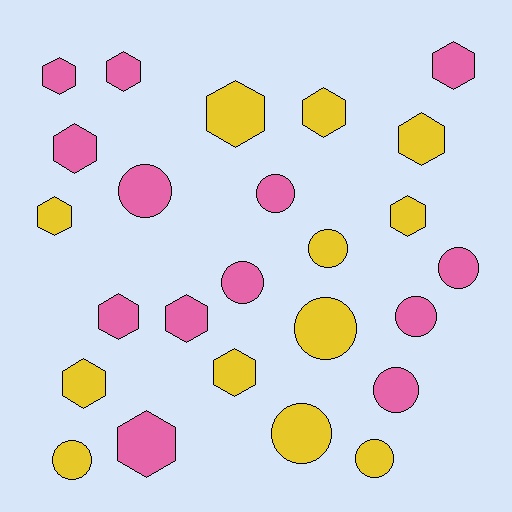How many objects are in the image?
There are 25 objects.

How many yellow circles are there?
There are 5 yellow circles.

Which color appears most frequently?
Pink, with 13 objects.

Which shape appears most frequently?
Hexagon, with 14 objects.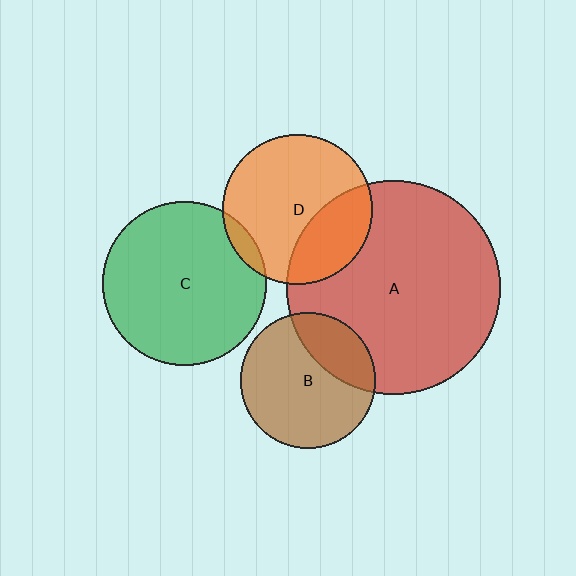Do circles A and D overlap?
Yes.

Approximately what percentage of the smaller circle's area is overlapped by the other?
Approximately 30%.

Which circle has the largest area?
Circle A (red).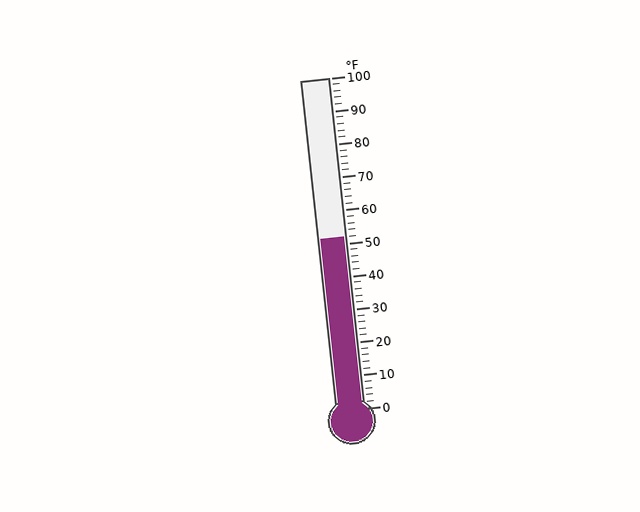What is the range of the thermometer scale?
The thermometer scale ranges from 0°F to 100°F.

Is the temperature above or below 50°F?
The temperature is above 50°F.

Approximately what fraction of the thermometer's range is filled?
The thermometer is filled to approximately 50% of its range.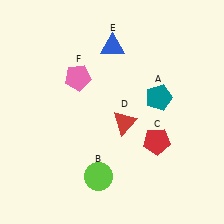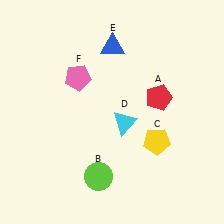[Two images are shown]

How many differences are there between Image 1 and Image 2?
There are 3 differences between the two images.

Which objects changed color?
A changed from teal to red. C changed from red to yellow. D changed from red to cyan.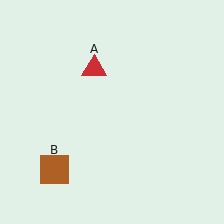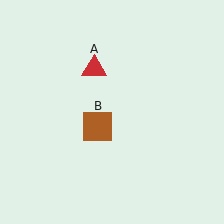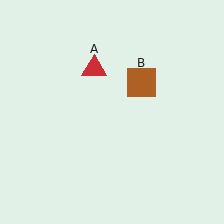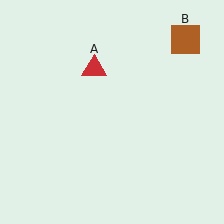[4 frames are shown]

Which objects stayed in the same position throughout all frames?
Red triangle (object A) remained stationary.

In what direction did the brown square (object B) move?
The brown square (object B) moved up and to the right.